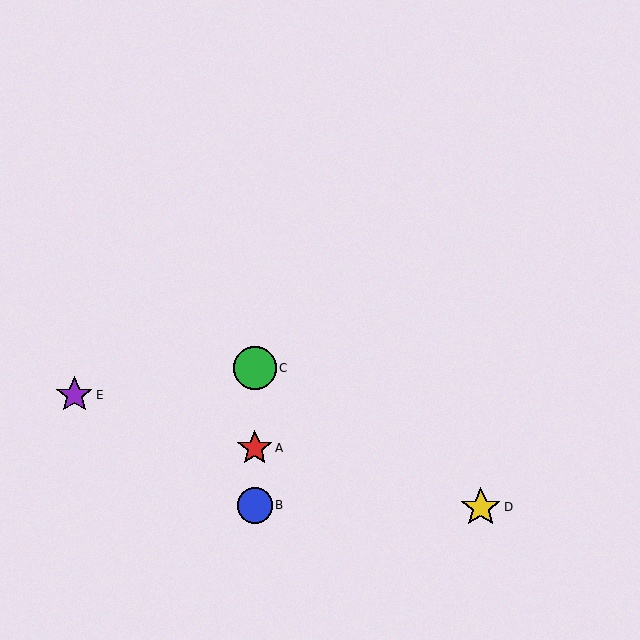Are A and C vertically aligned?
Yes, both are at x≈255.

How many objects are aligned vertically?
3 objects (A, B, C) are aligned vertically.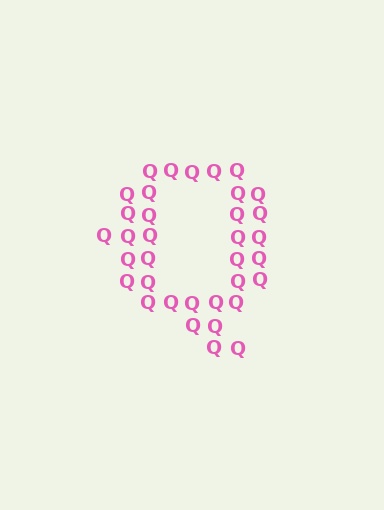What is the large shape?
The large shape is the letter Q.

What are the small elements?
The small elements are letter Q's.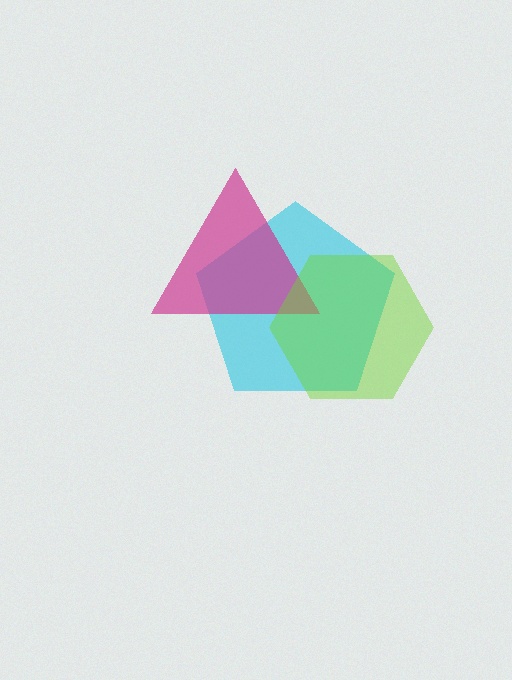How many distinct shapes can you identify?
There are 3 distinct shapes: a cyan pentagon, a magenta triangle, a lime hexagon.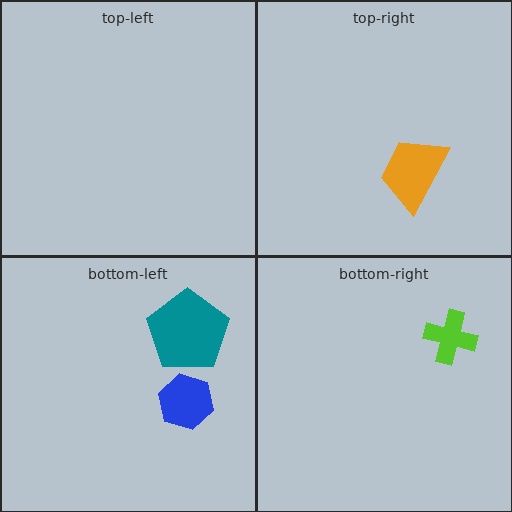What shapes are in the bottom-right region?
The lime cross.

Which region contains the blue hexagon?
The bottom-left region.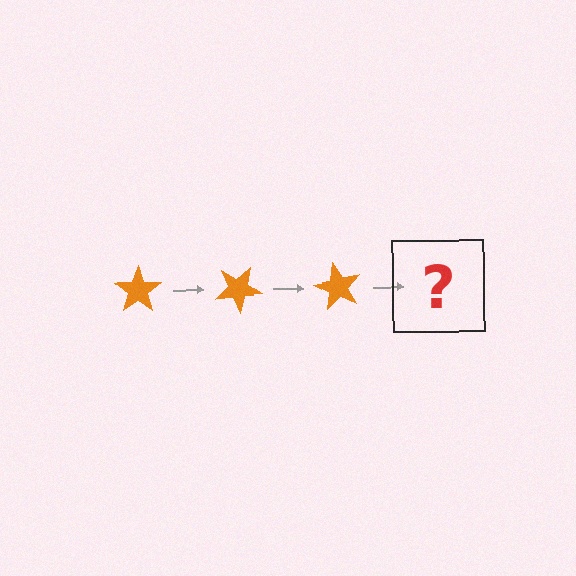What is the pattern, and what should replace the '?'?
The pattern is that the star rotates 30 degrees each step. The '?' should be an orange star rotated 90 degrees.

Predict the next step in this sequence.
The next step is an orange star rotated 90 degrees.